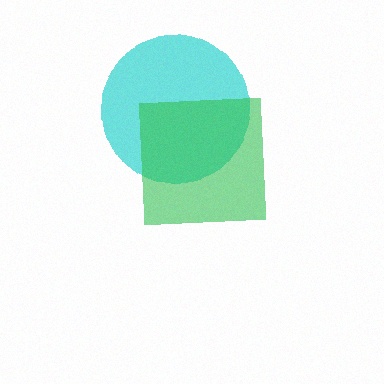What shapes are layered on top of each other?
The layered shapes are: a cyan circle, a green square.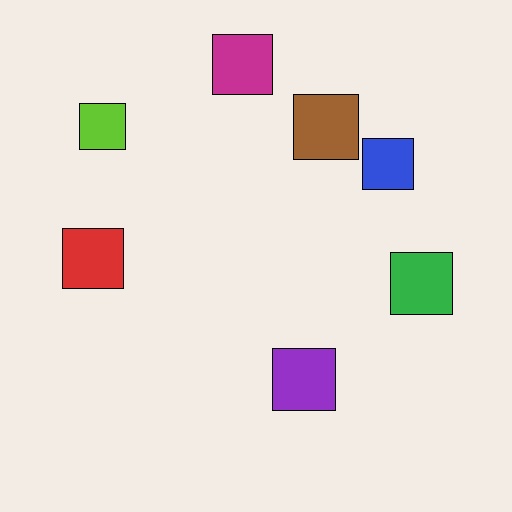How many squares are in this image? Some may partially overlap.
There are 7 squares.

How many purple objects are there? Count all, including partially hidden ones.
There is 1 purple object.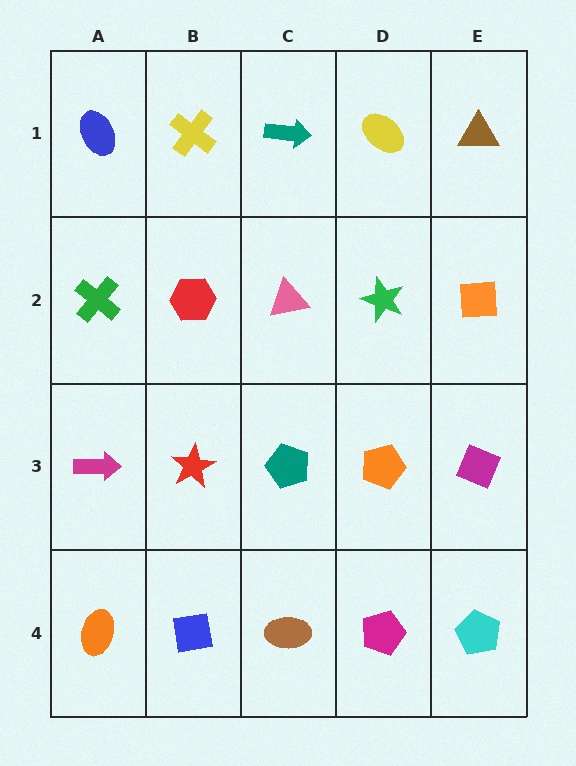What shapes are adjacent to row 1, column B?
A red hexagon (row 2, column B), a blue ellipse (row 1, column A), a teal arrow (row 1, column C).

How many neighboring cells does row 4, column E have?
2.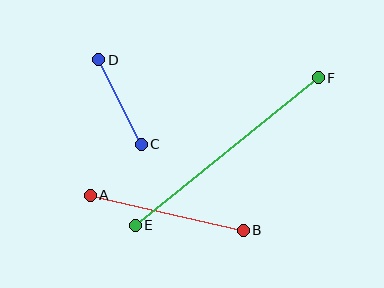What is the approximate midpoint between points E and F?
The midpoint is at approximately (227, 151) pixels.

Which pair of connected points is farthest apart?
Points E and F are farthest apart.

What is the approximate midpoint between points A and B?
The midpoint is at approximately (167, 213) pixels.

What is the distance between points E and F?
The distance is approximately 235 pixels.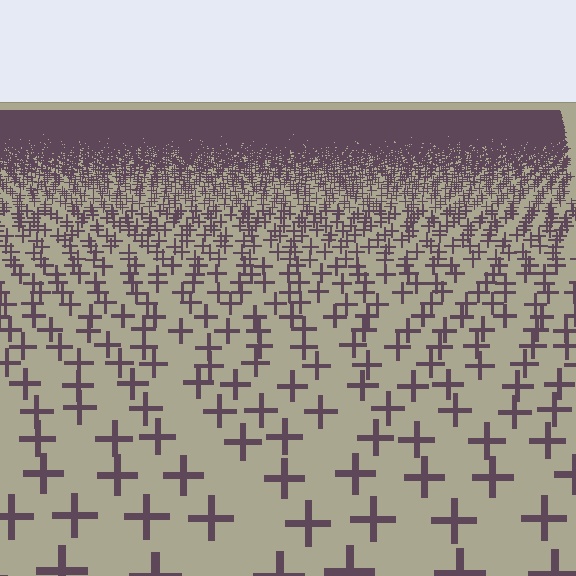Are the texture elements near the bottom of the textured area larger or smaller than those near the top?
Larger. Near the bottom, elements are closer to the viewer and appear at a bigger on-screen size.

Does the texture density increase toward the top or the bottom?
Density increases toward the top.